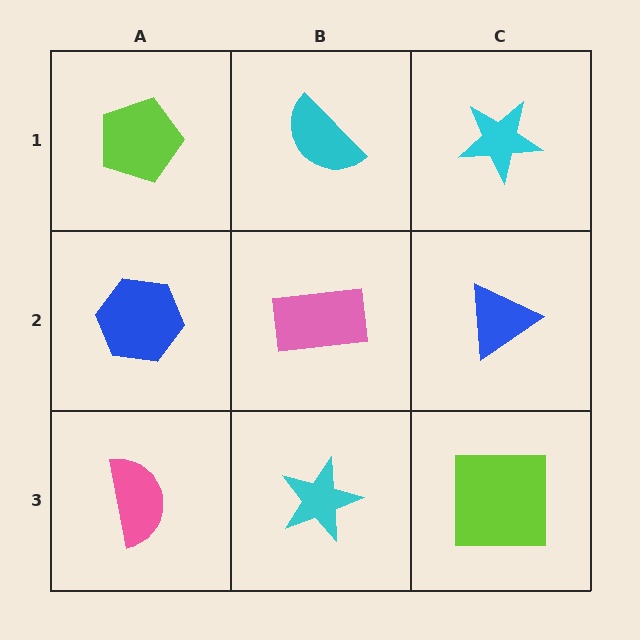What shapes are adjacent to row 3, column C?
A blue triangle (row 2, column C), a cyan star (row 3, column B).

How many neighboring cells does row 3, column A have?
2.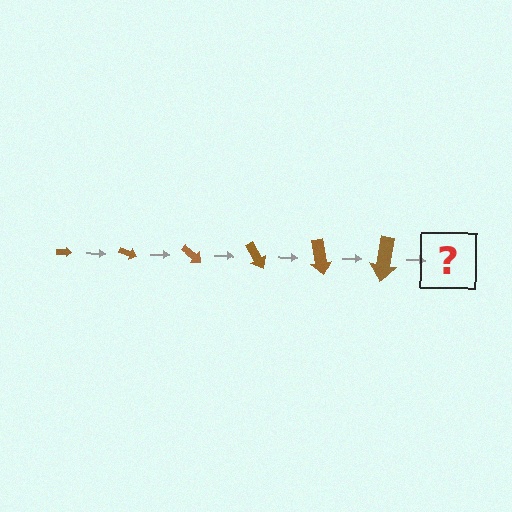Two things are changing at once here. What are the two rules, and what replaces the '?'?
The two rules are that the arrow grows larger each step and it rotates 20 degrees each step. The '?' should be an arrow, larger than the previous one and rotated 120 degrees from the start.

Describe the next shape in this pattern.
It should be an arrow, larger than the previous one and rotated 120 degrees from the start.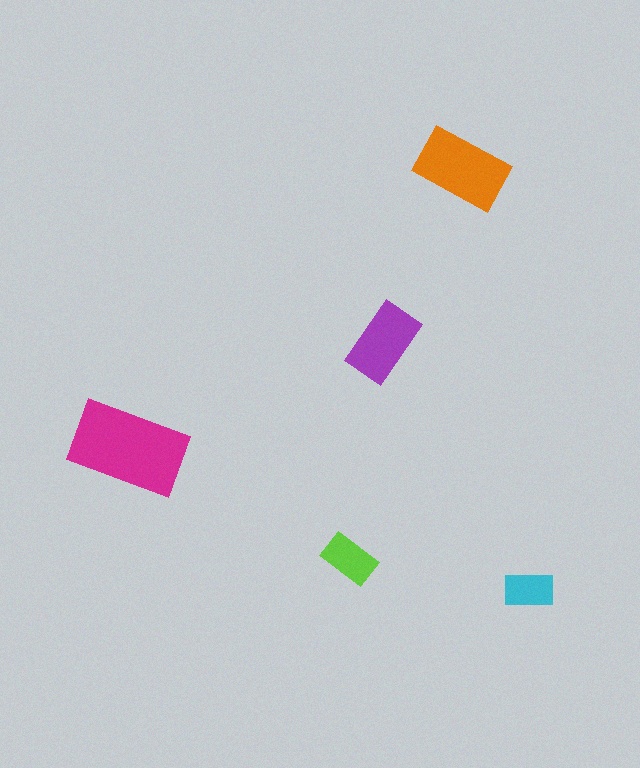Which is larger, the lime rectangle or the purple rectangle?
The purple one.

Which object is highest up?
The orange rectangle is topmost.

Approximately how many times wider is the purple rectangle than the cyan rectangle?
About 1.5 times wider.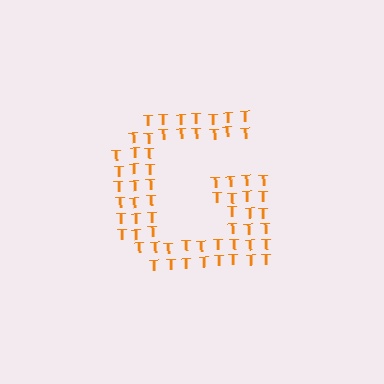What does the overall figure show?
The overall figure shows the letter G.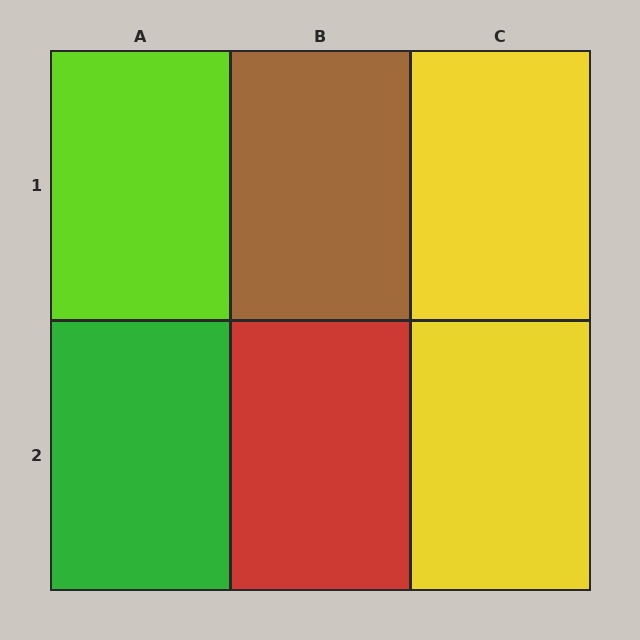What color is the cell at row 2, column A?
Green.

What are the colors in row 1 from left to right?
Lime, brown, yellow.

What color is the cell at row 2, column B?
Red.